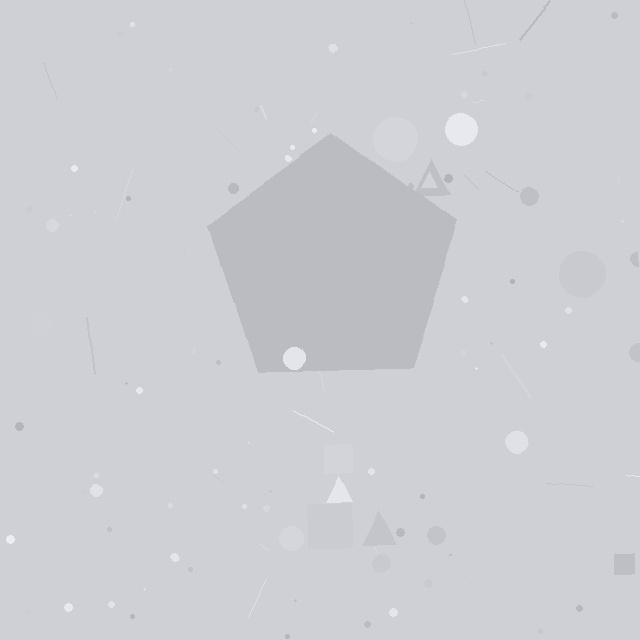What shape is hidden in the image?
A pentagon is hidden in the image.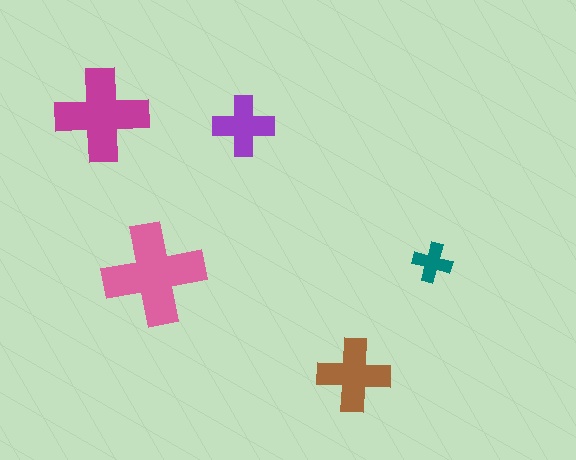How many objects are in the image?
There are 5 objects in the image.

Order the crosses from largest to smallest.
the pink one, the magenta one, the brown one, the purple one, the teal one.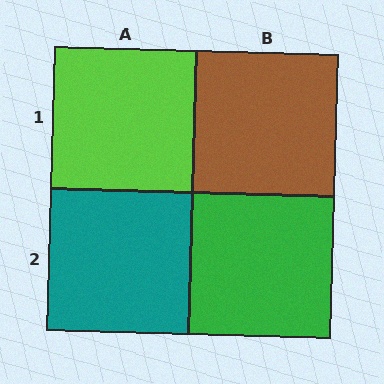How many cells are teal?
1 cell is teal.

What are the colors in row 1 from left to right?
Lime, brown.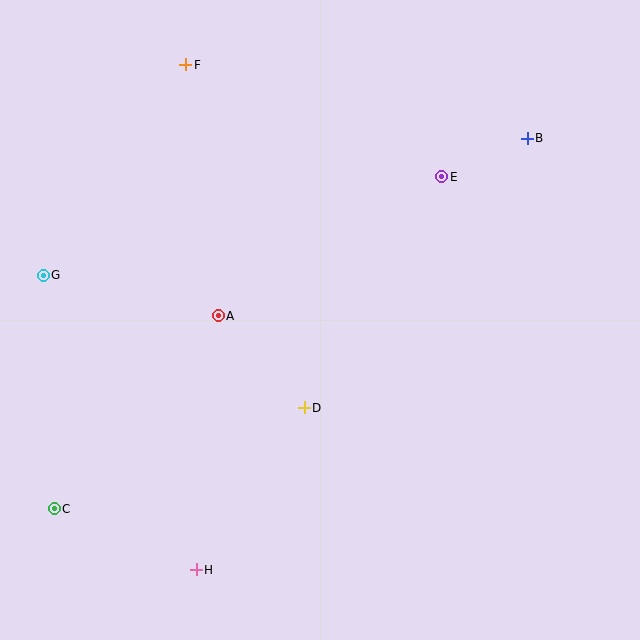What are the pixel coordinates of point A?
Point A is at (218, 316).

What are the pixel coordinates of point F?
Point F is at (186, 65).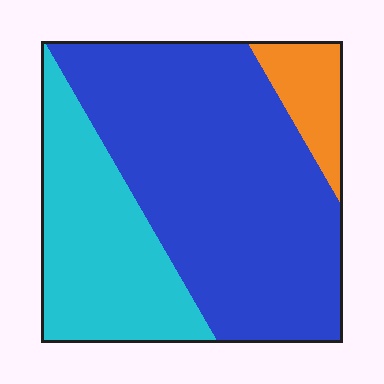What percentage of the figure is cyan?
Cyan covers 30% of the figure.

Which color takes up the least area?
Orange, at roughly 10%.